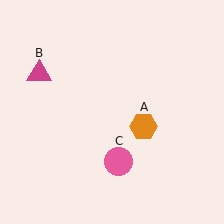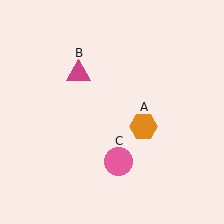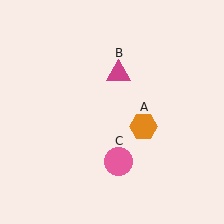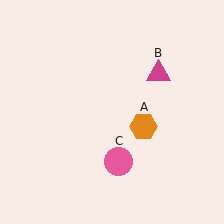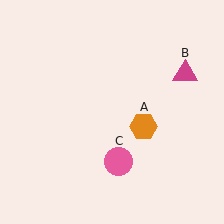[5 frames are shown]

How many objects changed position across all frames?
1 object changed position: magenta triangle (object B).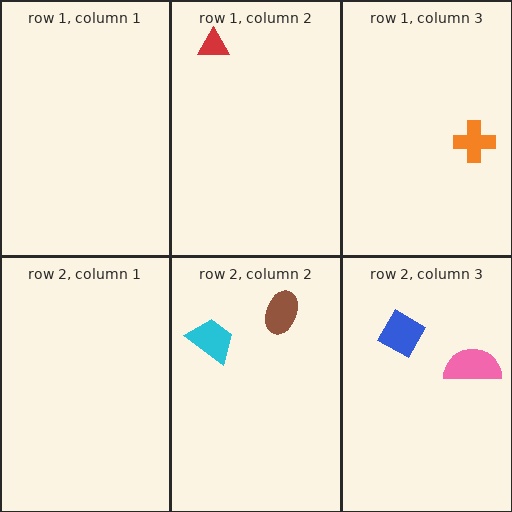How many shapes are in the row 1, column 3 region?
1.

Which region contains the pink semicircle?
The row 2, column 3 region.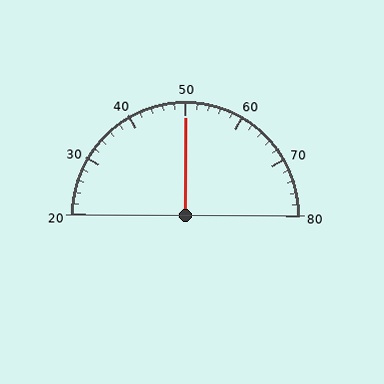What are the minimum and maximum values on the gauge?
The gauge ranges from 20 to 80.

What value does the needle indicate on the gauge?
The needle indicates approximately 50.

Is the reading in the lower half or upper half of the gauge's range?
The reading is in the upper half of the range (20 to 80).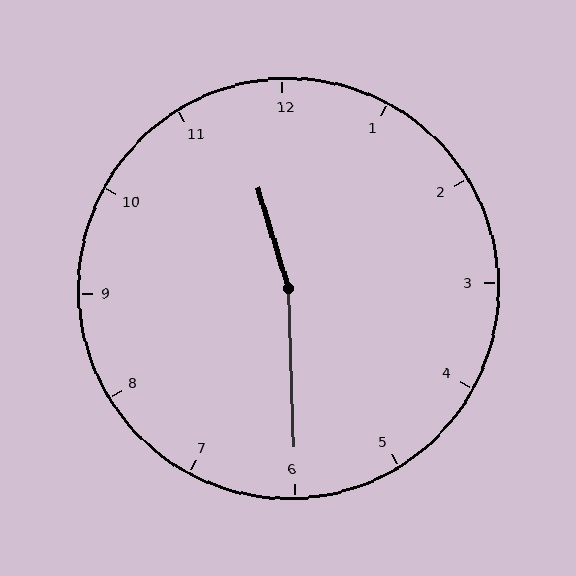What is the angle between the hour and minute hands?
Approximately 165 degrees.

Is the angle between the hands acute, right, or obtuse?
It is obtuse.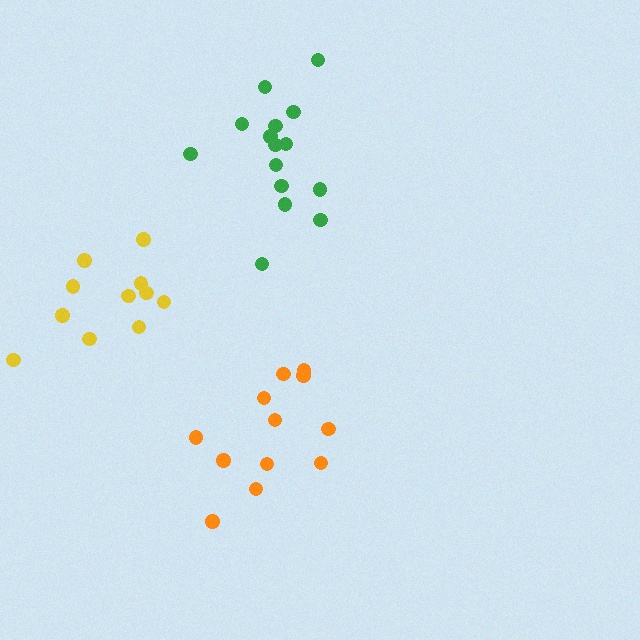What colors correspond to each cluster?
The clusters are colored: yellow, orange, green.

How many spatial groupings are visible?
There are 3 spatial groupings.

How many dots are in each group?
Group 1: 11 dots, Group 2: 12 dots, Group 3: 15 dots (38 total).